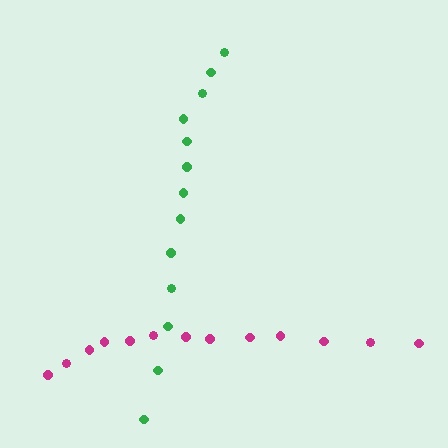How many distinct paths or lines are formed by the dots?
There are 2 distinct paths.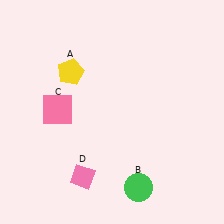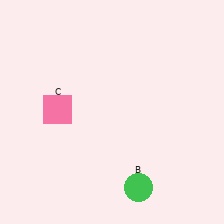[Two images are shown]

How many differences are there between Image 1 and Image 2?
There are 2 differences between the two images.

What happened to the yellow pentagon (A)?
The yellow pentagon (A) was removed in Image 2. It was in the top-left area of Image 1.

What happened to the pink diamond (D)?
The pink diamond (D) was removed in Image 2. It was in the bottom-left area of Image 1.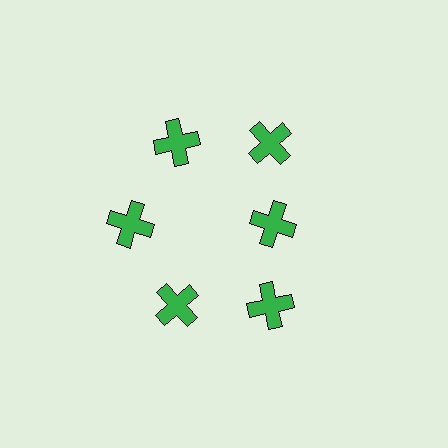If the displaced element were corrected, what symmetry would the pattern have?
It would have 6-fold rotational symmetry — the pattern would map onto itself every 60 degrees.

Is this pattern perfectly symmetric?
No. The 6 green crosses are arranged in a ring, but one element near the 3 o'clock position is pulled inward toward the center, breaking the 6-fold rotational symmetry.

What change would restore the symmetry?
The symmetry would be restored by moving it outward, back onto the ring so that all 6 crosses sit at equal angles and equal distance from the center.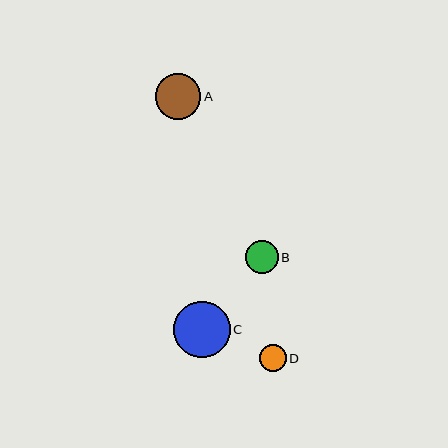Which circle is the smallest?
Circle D is the smallest with a size of approximately 27 pixels.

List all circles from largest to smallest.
From largest to smallest: C, A, B, D.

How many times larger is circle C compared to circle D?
Circle C is approximately 2.1 times the size of circle D.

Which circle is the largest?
Circle C is the largest with a size of approximately 57 pixels.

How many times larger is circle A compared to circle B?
Circle A is approximately 1.4 times the size of circle B.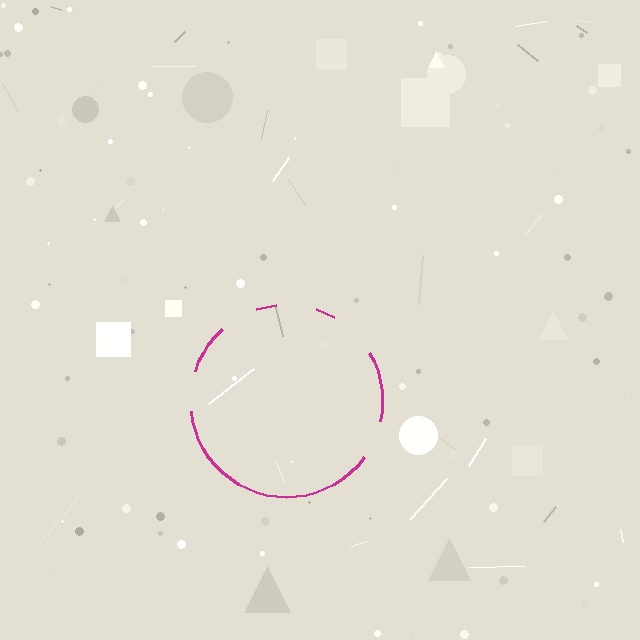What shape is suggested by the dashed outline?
The dashed outline suggests a circle.